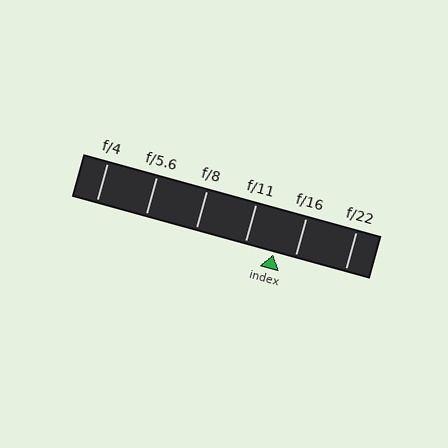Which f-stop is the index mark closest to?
The index mark is closest to f/16.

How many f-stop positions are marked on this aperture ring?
There are 6 f-stop positions marked.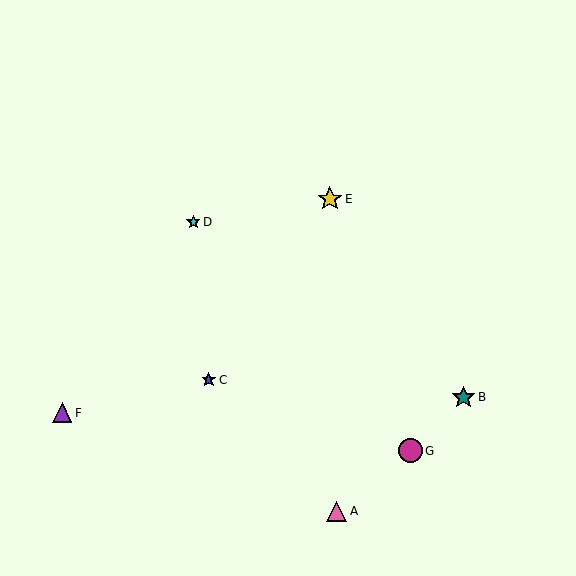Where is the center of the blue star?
The center of the blue star is at (209, 380).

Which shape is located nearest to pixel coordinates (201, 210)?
The cyan star (labeled D) at (193, 222) is nearest to that location.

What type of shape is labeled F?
Shape F is a purple triangle.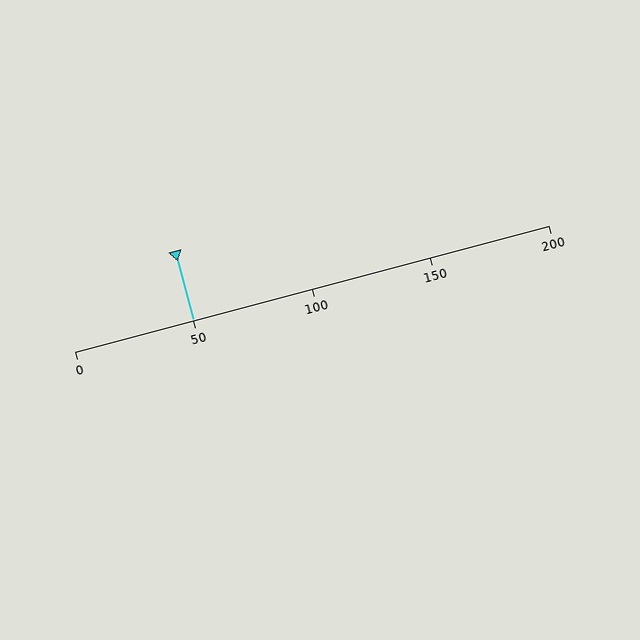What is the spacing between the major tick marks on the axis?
The major ticks are spaced 50 apart.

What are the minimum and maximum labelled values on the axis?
The axis runs from 0 to 200.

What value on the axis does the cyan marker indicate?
The marker indicates approximately 50.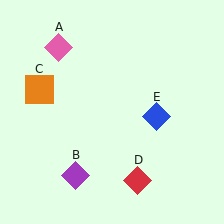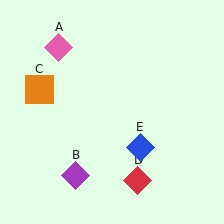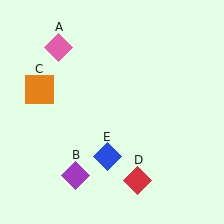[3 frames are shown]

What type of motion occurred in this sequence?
The blue diamond (object E) rotated clockwise around the center of the scene.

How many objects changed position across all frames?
1 object changed position: blue diamond (object E).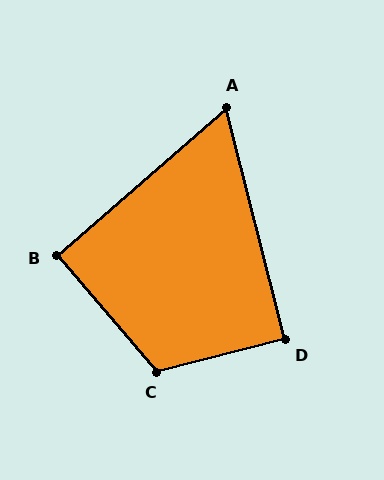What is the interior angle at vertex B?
Approximately 90 degrees (approximately right).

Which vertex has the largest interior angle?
C, at approximately 117 degrees.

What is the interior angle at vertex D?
Approximately 90 degrees (approximately right).